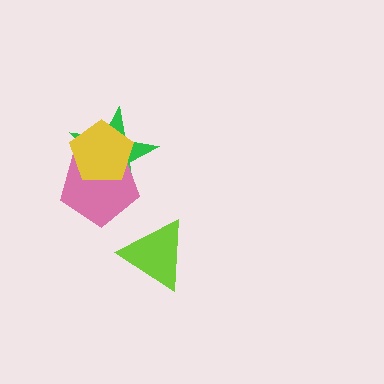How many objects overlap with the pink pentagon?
2 objects overlap with the pink pentagon.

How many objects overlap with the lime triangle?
0 objects overlap with the lime triangle.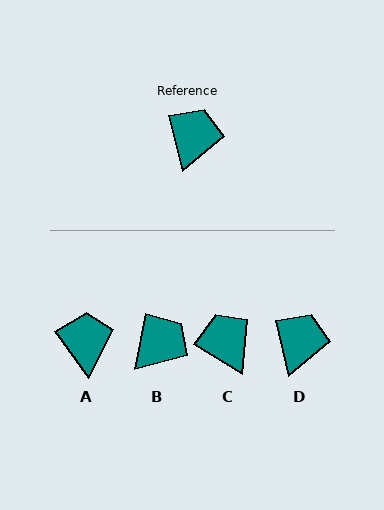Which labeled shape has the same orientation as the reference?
D.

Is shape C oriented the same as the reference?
No, it is off by about 44 degrees.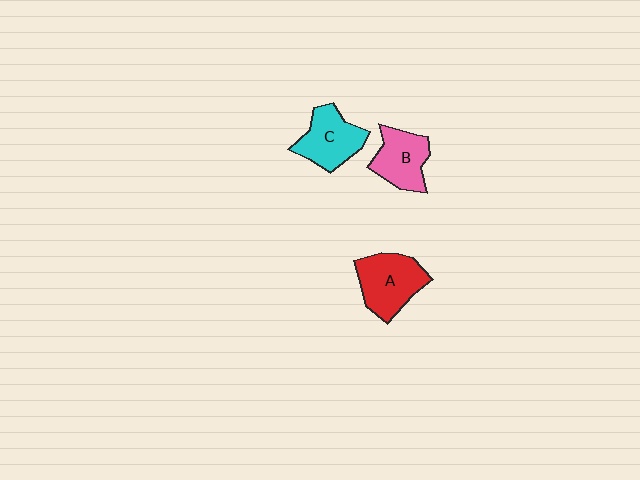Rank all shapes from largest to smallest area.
From largest to smallest: A (red), C (cyan), B (pink).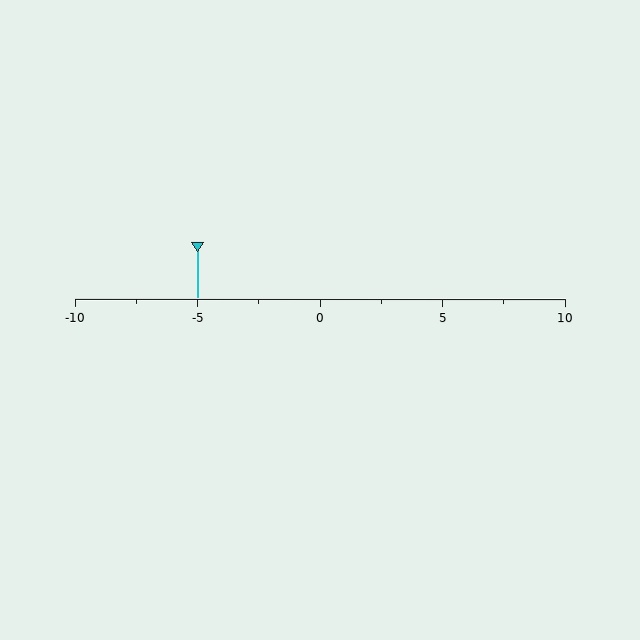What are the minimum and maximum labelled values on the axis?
The axis runs from -10 to 10.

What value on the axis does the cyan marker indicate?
The marker indicates approximately -5.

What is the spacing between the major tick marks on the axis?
The major ticks are spaced 5 apart.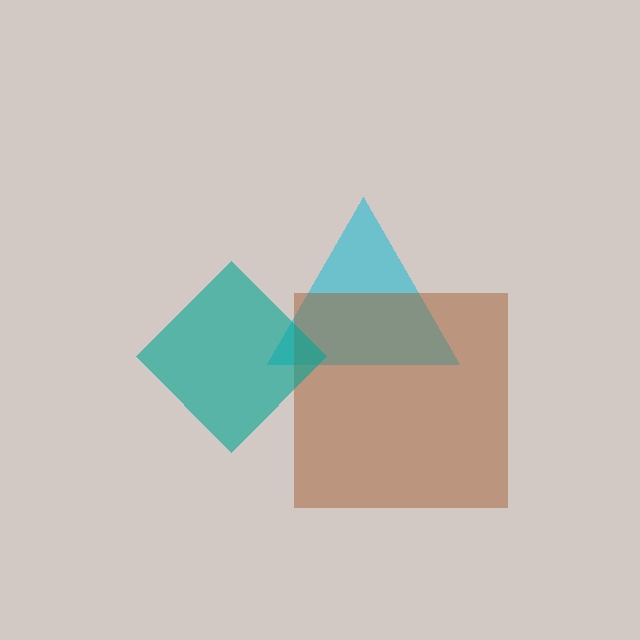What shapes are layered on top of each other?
The layered shapes are: a cyan triangle, a brown square, a teal diamond.